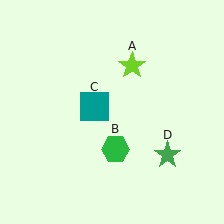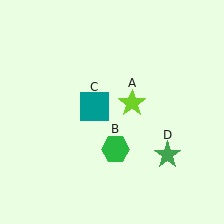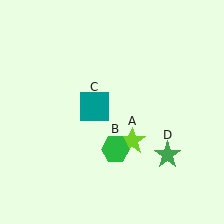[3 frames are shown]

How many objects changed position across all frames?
1 object changed position: lime star (object A).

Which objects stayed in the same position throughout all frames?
Green hexagon (object B) and teal square (object C) and green star (object D) remained stationary.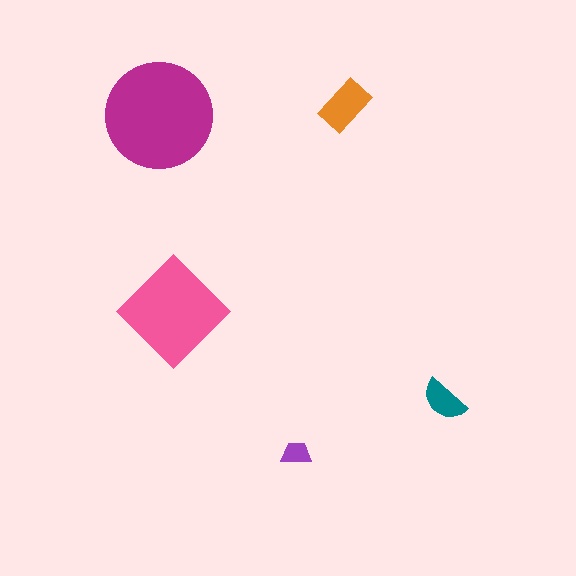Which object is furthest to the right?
The teal semicircle is rightmost.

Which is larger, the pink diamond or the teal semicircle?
The pink diamond.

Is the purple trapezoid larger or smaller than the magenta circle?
Smaller.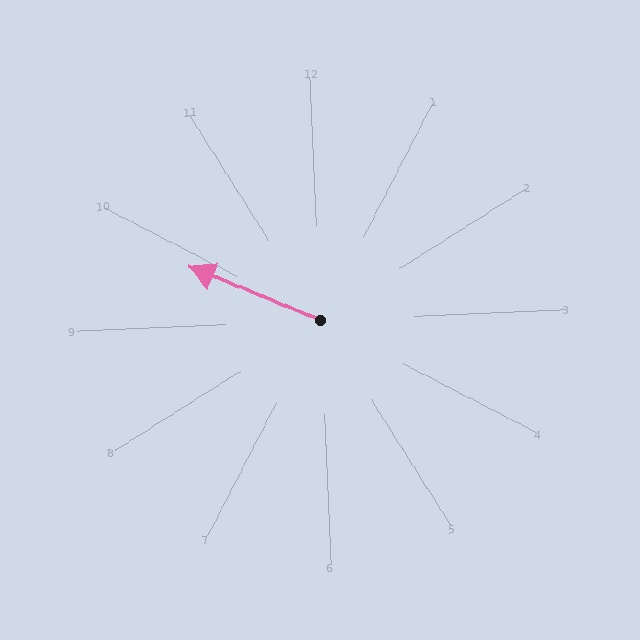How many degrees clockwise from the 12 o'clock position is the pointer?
Approximately 295 degrees.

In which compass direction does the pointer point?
Northwest.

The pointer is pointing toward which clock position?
Roughly 10 o'clock.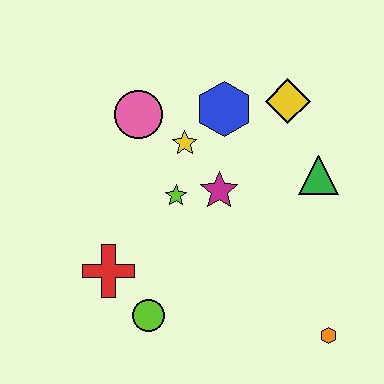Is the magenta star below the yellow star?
Yes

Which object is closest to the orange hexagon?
The green triangle is closest to the orange hexagon.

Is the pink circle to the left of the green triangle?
Yes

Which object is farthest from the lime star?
The orange hexagon is farthest from the lime star.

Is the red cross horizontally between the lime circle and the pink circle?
No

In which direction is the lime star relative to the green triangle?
The lime star is to the left of the green triangle.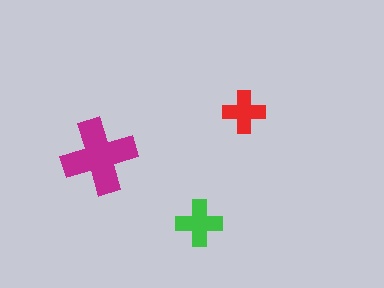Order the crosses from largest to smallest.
the magenta one, the green one, the red one.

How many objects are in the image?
There are 3 objects in the image.